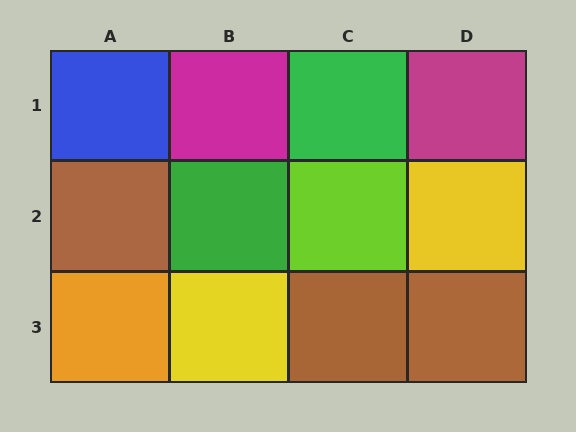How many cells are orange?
1 cell is orange.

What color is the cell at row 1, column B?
Magenta.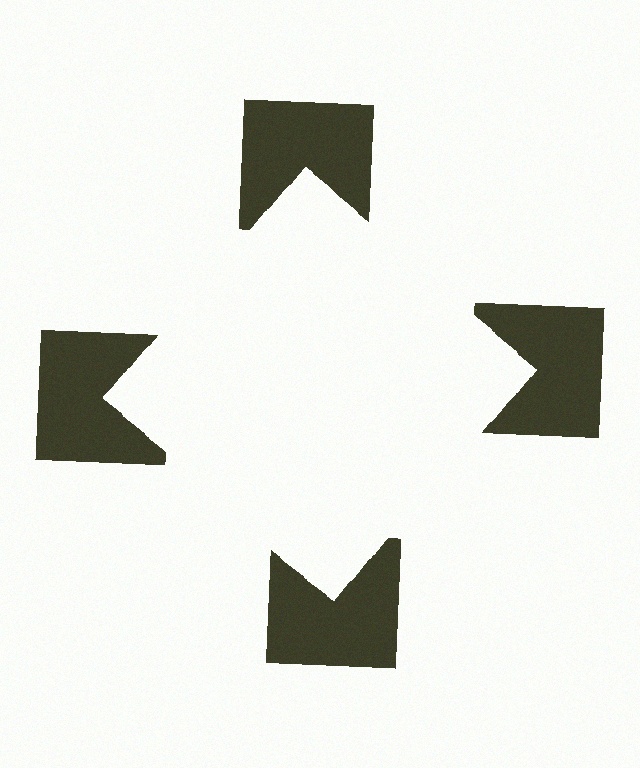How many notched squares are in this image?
There are 4 — one at each vertex of the illusory square.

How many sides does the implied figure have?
4 sides.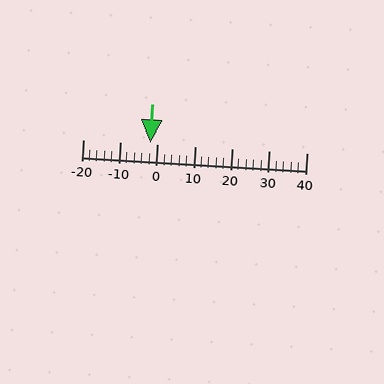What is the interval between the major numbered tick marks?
The major tick marks are spaced 10 units apart.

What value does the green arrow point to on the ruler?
The green arrow points to approximately -2.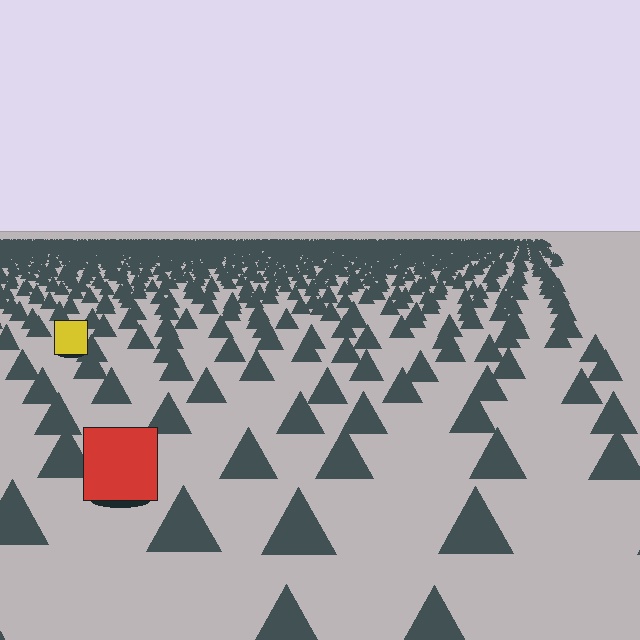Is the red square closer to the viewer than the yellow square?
Yes. The red square is closer — you can tell from the texture gradient: the ground texture is coarser near it.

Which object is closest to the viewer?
The red square is closest. The texture marks near it are larger and more spread out.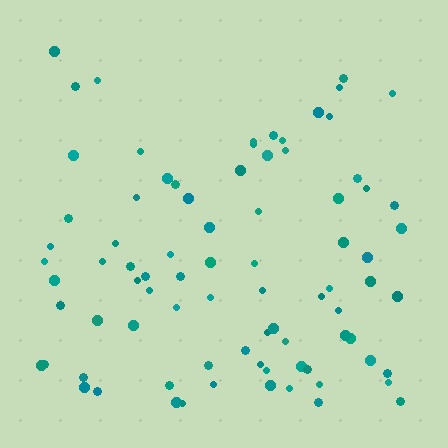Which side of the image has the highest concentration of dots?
The bottom.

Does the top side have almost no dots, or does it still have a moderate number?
Still a moderate number, just noticeably fewer than the bottom.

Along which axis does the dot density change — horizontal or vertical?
Vertical.